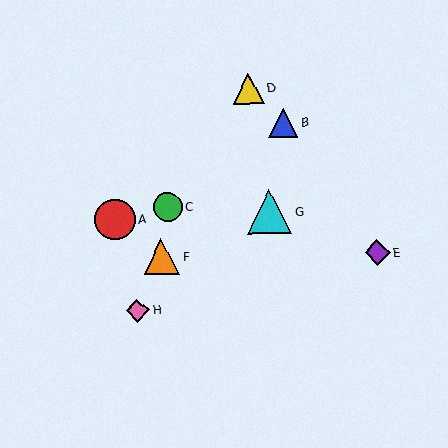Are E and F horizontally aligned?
Yes, both are at y≈253.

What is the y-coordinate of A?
Object A is at y≈220.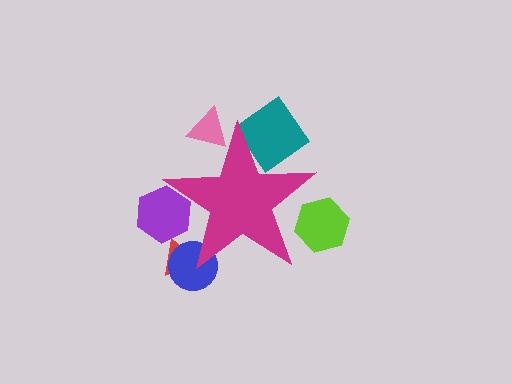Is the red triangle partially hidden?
Yes, the red triangle is partially hidden behind the magenta star.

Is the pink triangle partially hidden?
Yes, the pink triangle is partially hidden behind the magenta star.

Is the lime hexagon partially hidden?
Yes, the lime hexagon is partially hidden behind the magenta star.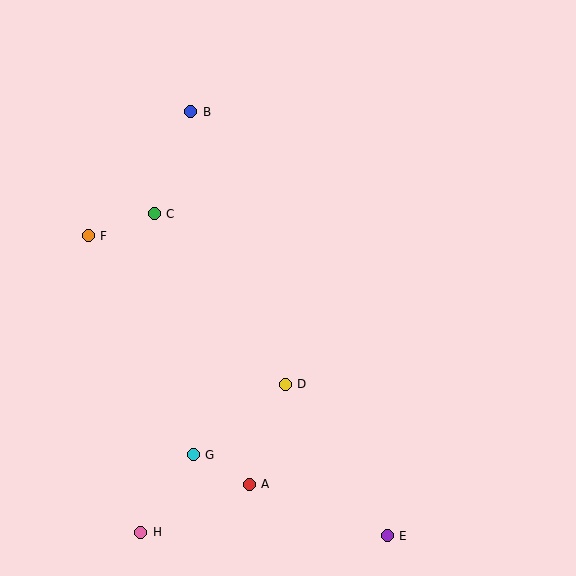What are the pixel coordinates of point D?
Point D is at (285, 384).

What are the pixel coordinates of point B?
Point B is at (191, 112).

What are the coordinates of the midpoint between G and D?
The midpoint between G and D is at (239, 419).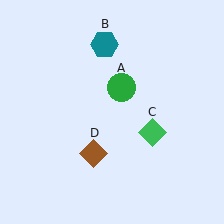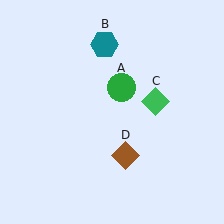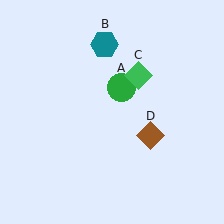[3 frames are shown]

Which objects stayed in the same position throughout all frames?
Green circle (object A) and teal hexagon (object B) remained stationary.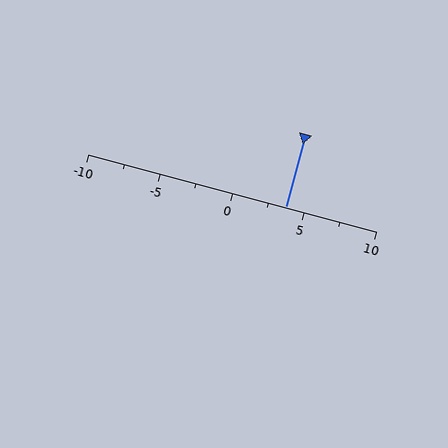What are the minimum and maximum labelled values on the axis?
The axis runs from -10 to 10.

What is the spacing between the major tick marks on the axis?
The major ticks are spaced 5 apart.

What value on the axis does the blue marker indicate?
The marker indicates approximately 3.8.